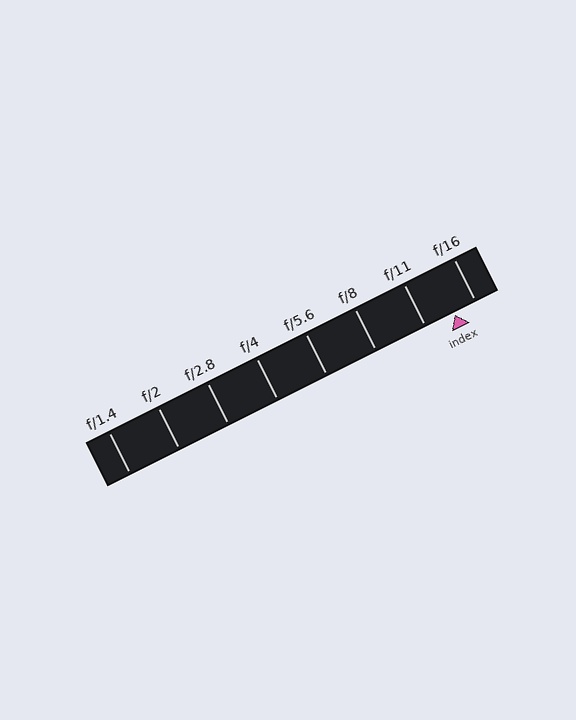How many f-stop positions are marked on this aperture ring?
There are 8 f-stop positions marked.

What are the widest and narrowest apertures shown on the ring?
The widest aperture shown is f/1.4 and the narrowest is f/16.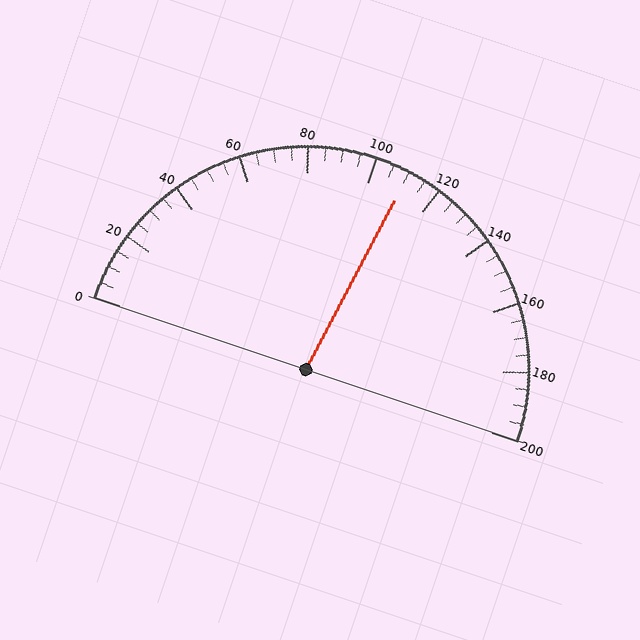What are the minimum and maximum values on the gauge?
The gauge ranges from 0 to 200.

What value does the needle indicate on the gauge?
The needle indicates approximately 110.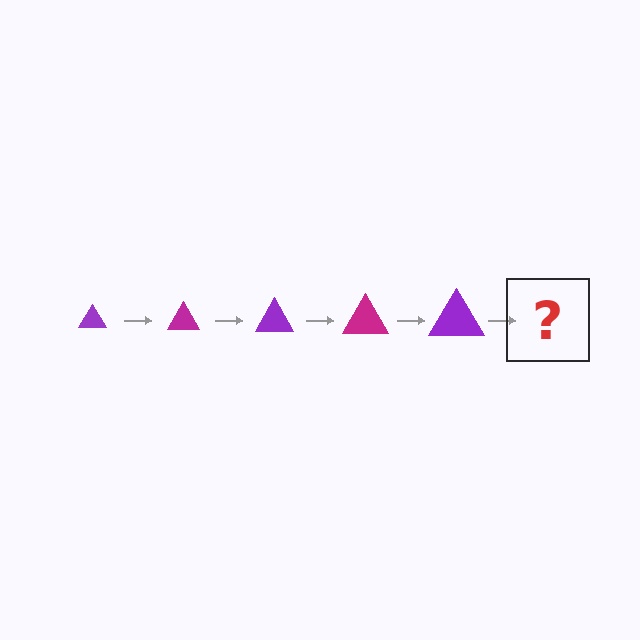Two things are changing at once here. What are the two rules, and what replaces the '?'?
The two rules are that the triangle grows larger each step and the color cycles through purple and magenta. The '?' should be a magenta triangle, larger than the previous one.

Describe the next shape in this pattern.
It should be a magenta triangle, larger than the previous one.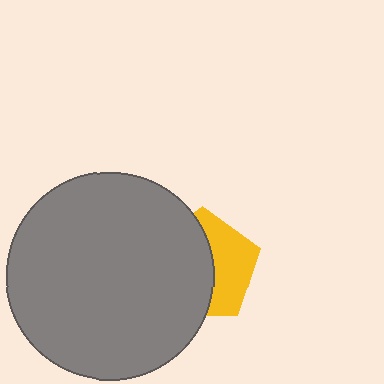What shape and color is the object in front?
The object in front is a gray circle.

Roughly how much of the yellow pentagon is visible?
A small part of it is visible (roughly 42%).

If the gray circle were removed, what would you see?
You would see the complete yellow pentagon.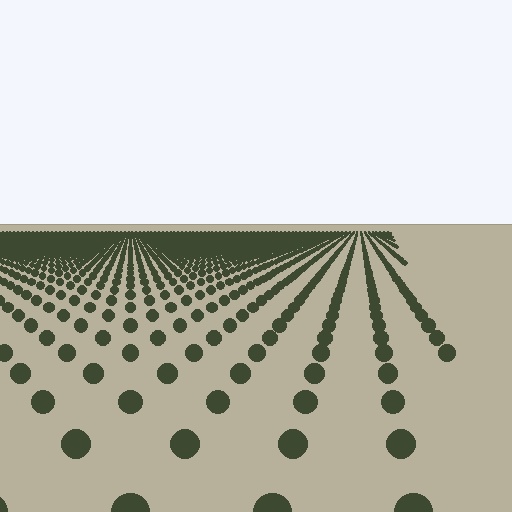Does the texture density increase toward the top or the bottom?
Density increases toward the top.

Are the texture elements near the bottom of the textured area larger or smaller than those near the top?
Larger. Near the bottom, elements are closer to the viewer and appear at a bigger on-screen size.